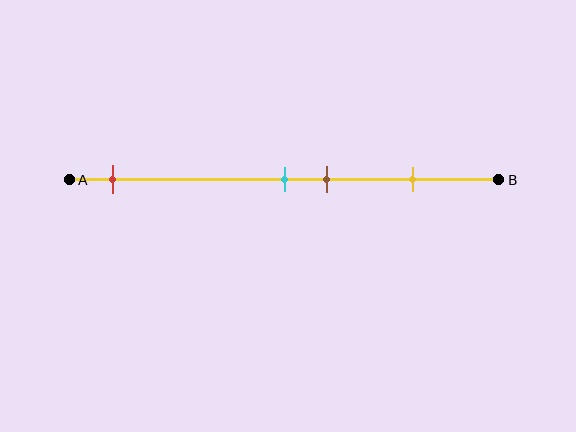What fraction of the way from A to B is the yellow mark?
The yellow mark is approximately 80% (0.8) of the way from A to B.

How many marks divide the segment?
There are 4 marks dividing the segment.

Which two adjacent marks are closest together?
The cyan and brown marks are the closest adjacent pair.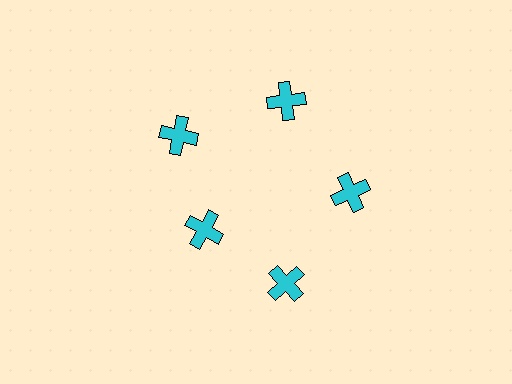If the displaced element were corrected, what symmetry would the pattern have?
It would have 5-fold rotational symmetry — the pattern would map onto itself every 72 degrees.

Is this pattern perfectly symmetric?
No. The 5 cyan crosses are arranged in a ring, but one element near the 8 o'clock position is pulled inward toward the center, breaking the 5-fold rotational symmetry.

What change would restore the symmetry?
The symmetry would be restored by moving it outward, back onto the ring so that all 5 crosses sit at equal angles and equal distance from the center.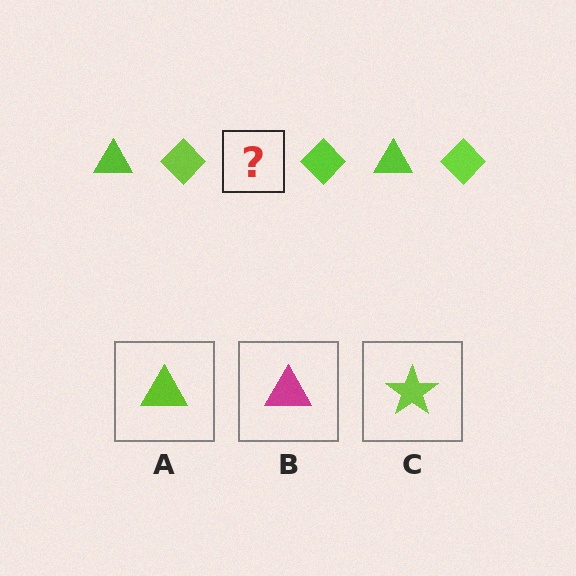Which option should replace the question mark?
Option A.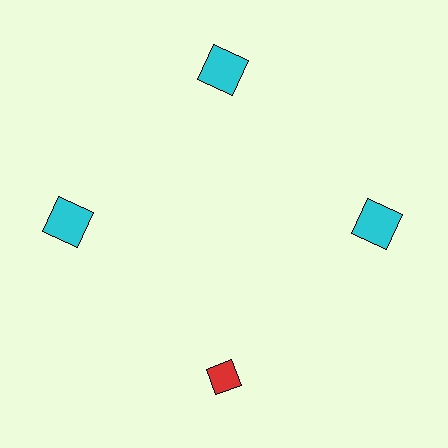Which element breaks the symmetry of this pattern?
The red diamond at roughly the 6 o'clock position breaks the symmetry. All other shapes are cyan squares.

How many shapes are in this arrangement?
There are 4 shapes arranged in a ring pattern.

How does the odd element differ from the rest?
It differs in both color (red instead of cyan) and shape (diamond instead of square).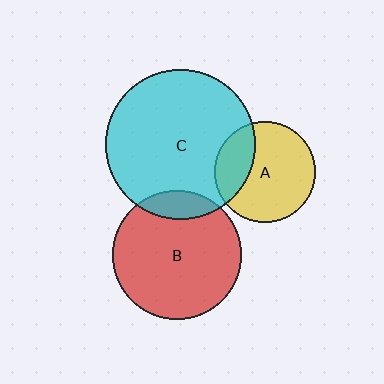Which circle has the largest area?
Circle C (cyan).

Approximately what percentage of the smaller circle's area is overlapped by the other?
Approximately 25%.